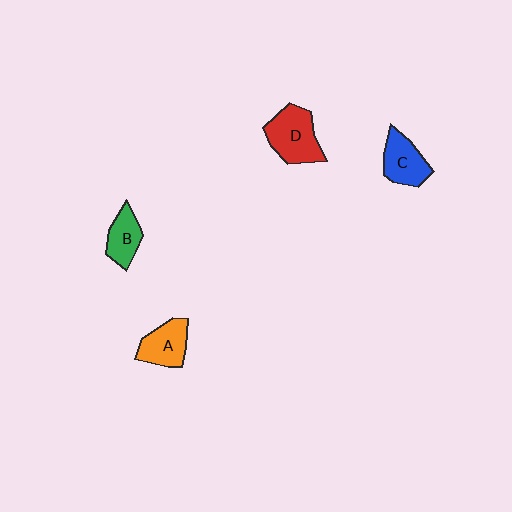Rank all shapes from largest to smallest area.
From largest to smallest: D (red), A (orange), C (blue), B (green).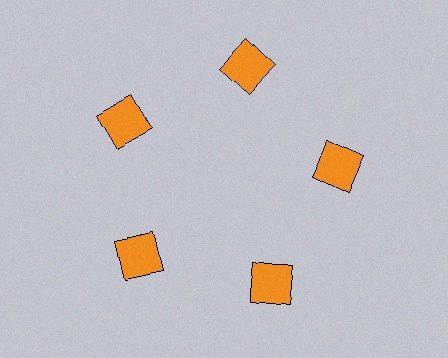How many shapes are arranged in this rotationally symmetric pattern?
There are 5 shapes, arranged in 5 groups of 1.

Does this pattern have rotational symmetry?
Yes, this pattern has 5-fold rotational symmetry. It looks the same after rotating 72 degrees around the center.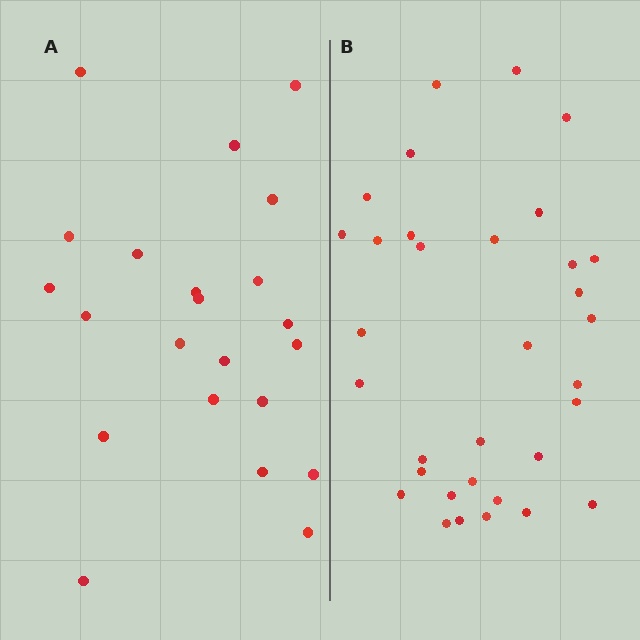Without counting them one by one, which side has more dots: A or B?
Region B (the right region) has more dots.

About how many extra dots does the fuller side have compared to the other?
Region B has roughly 12 or so more dots than region A.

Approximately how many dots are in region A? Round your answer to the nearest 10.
About 20 dots. (The exact count is 22, which rounds to 20.)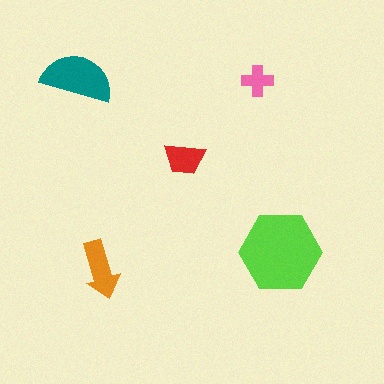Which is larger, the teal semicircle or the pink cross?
The teal semicircle.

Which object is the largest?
The lime hexagon.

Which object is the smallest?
The pink cross.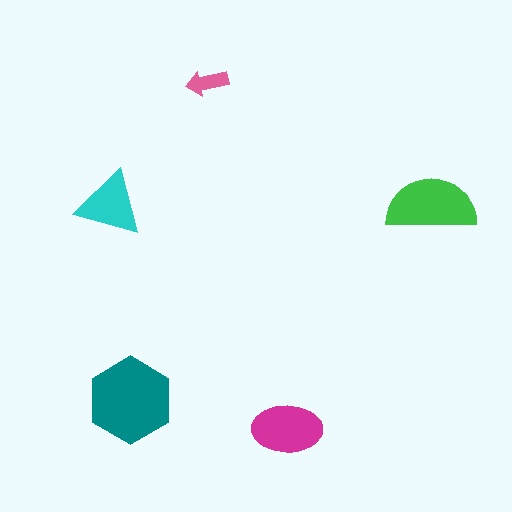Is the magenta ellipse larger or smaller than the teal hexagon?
Smaller.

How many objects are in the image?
There are 5 objects in the image.